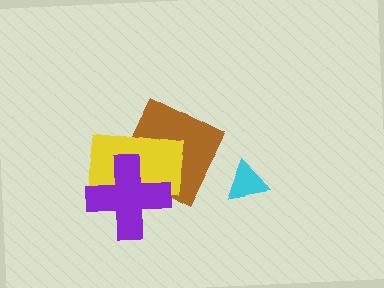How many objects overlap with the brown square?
2 objects overlap with the brown square.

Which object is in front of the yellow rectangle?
The purple cross is in front of the yellow rectangle.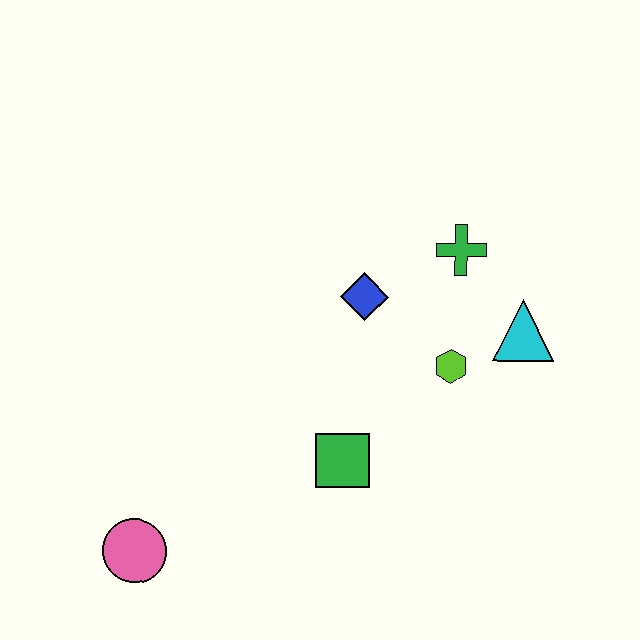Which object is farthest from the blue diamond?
The pink circle is farthest from the blue diamond.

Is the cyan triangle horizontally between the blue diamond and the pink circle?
No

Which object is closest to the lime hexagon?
The cyan triangle is closest to the lime hexagon.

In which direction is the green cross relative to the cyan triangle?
The green cross is above the cyan triangle.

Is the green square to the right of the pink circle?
Yes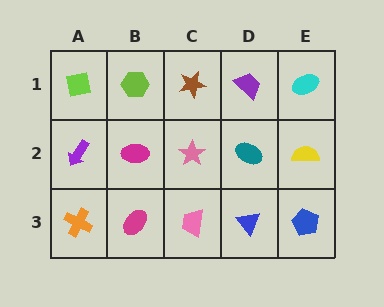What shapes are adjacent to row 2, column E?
A cyan ellipse (row 1, column E), a blue pentagon (row 3, column E), a teal ellipse (row 2, column D).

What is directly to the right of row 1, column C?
A purple trapezoid.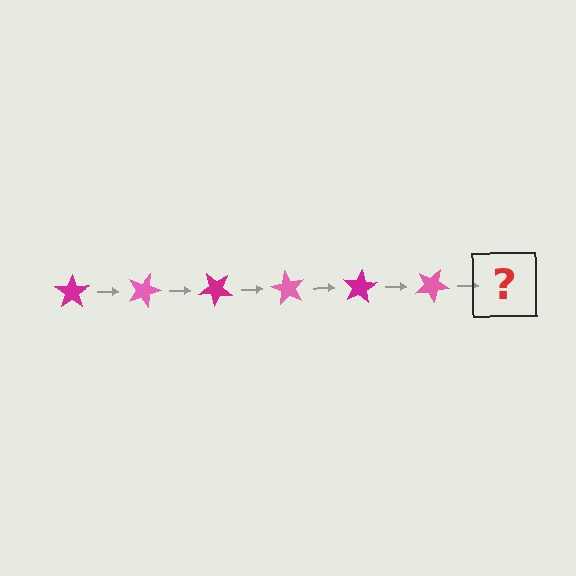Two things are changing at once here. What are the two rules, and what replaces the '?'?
The two rules are that it rotates 20 degrees each step and the color cycles through magenta and pink. The '?' should be a magenta star, rotated 120 degrees from the start.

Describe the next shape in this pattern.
It should be a magenta star, rotated 120 degrees from the start.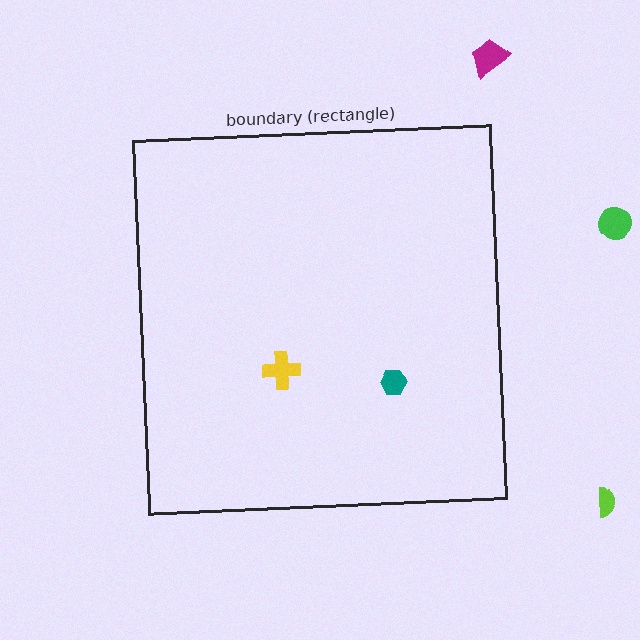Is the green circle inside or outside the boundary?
Outside.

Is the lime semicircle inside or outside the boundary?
Outside.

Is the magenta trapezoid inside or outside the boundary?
Outside.